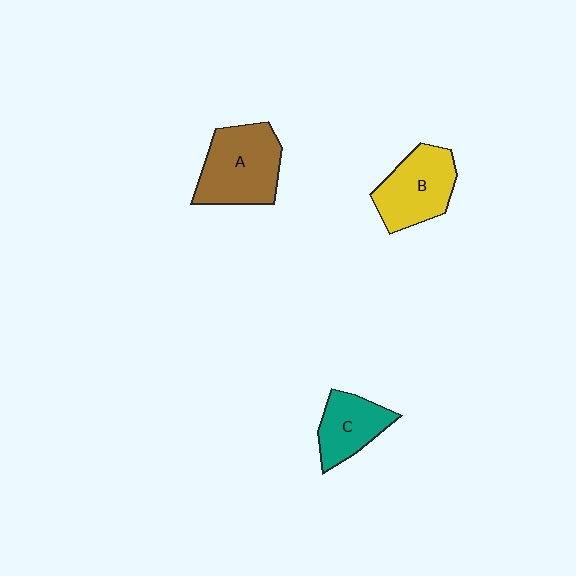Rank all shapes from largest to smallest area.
From largest to smallest: A (brown), B (yellow), C (teal).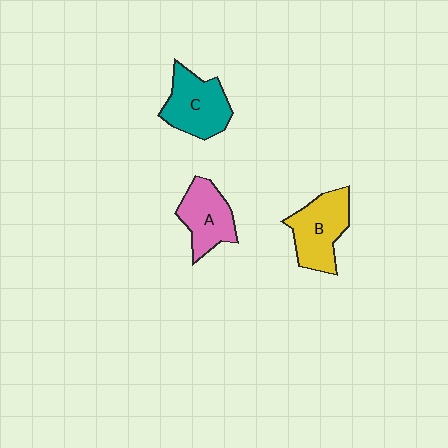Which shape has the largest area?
Shape B (yellow).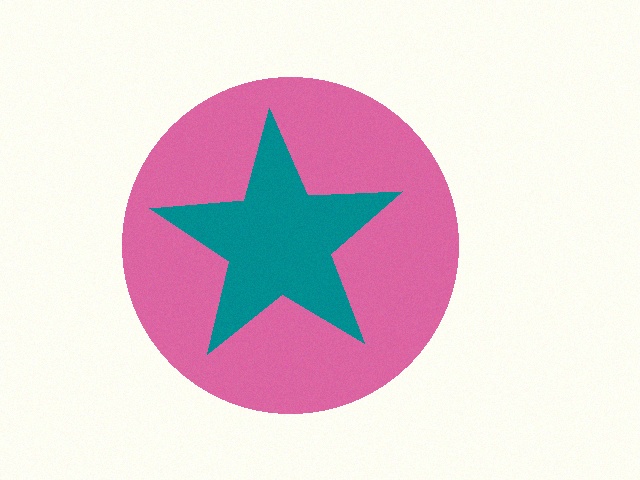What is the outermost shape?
The pink circle.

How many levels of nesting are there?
2.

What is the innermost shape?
The teal star.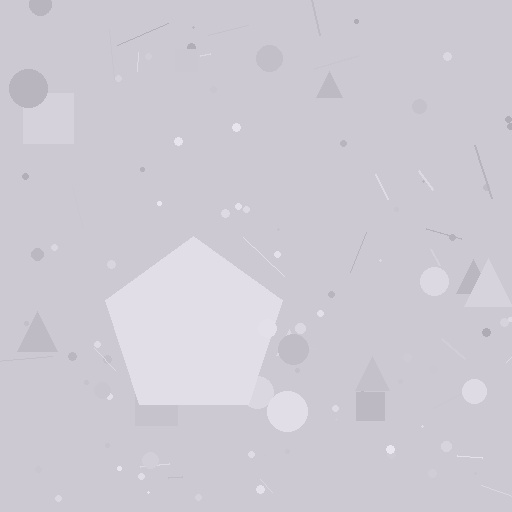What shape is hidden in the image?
A pentagon is hidden in the image.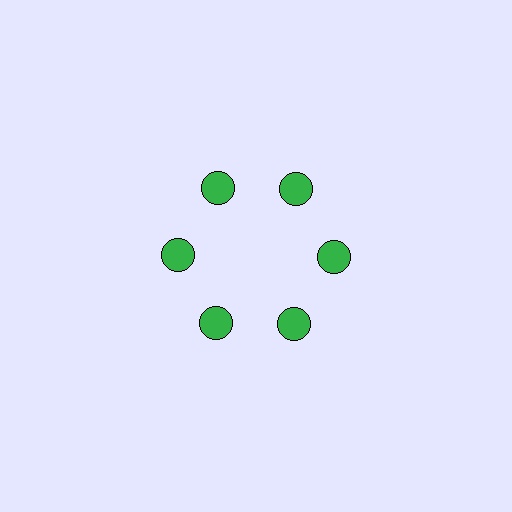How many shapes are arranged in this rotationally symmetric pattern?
There are 6 shapes, arranged in 6 groups of 1.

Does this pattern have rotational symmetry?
Yes, this pattern has 6-fold rotational symmetry. It looks the same after rotating 60 degrees around the center.